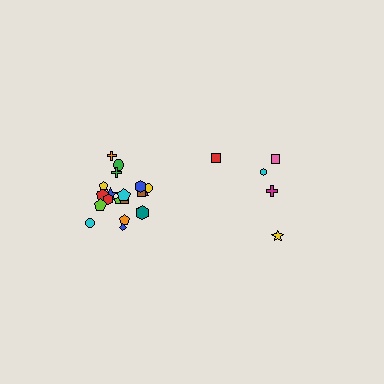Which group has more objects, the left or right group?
The left group.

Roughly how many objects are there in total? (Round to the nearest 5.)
Roughly 25 objects in total.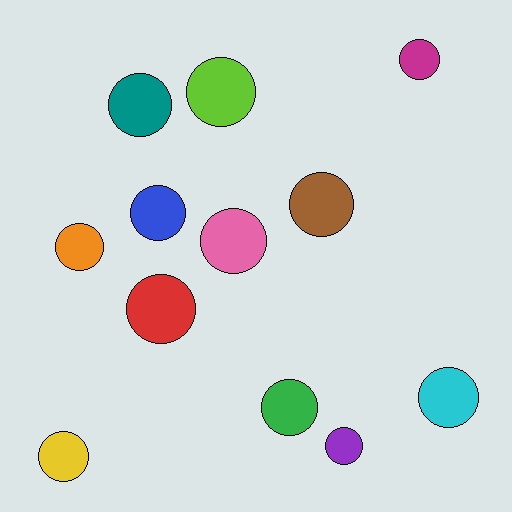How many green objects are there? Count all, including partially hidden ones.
There is 1 green object.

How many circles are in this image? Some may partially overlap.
There are 12 circles.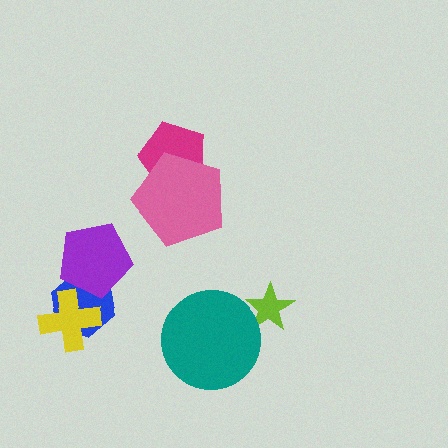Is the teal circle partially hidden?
No, no other shape covers it.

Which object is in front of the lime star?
The teal circle is in front of the lime star.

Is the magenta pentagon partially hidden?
Yes, it is partially covered by another shape.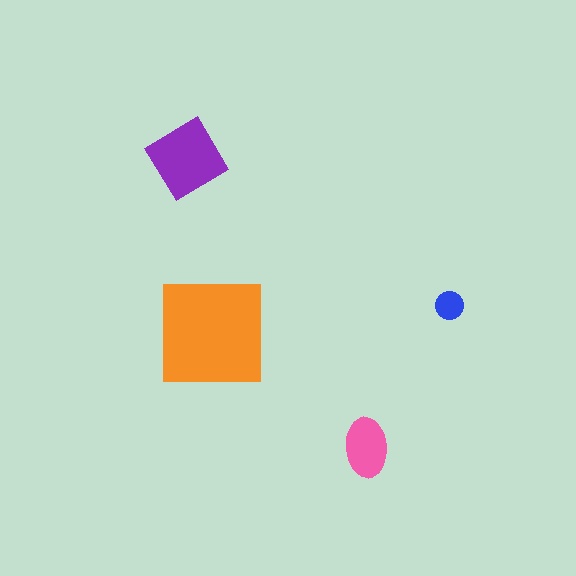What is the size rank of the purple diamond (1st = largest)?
2nd.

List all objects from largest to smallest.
The orange square, the purple diamond, the pink ellipse, the blue circle.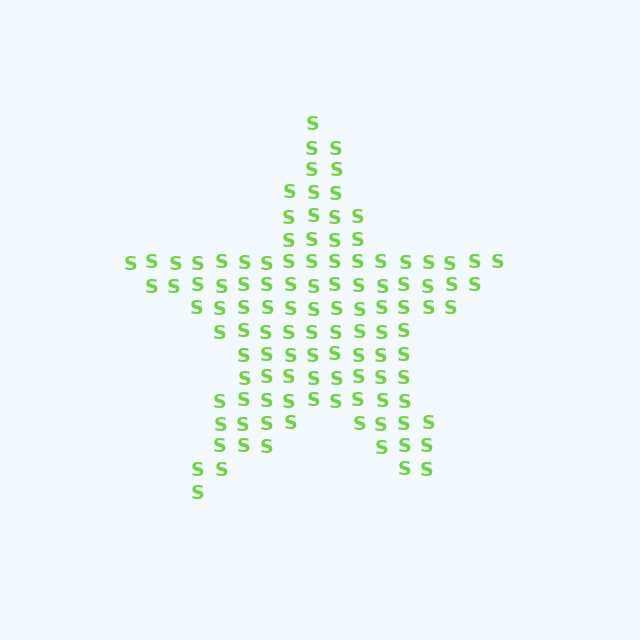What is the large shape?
The large shape is a star.